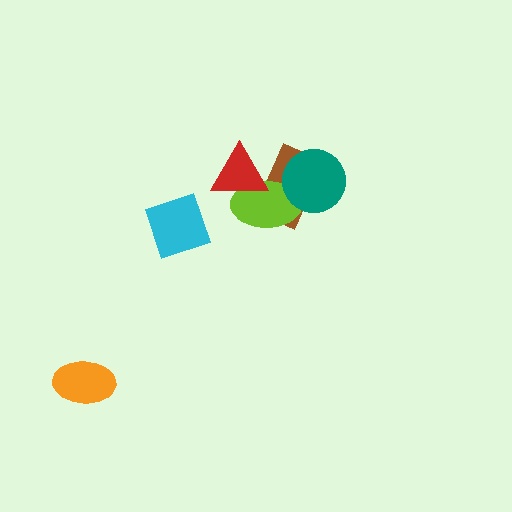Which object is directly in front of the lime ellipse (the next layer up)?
The teal circle is directly in front of the lime ellipse.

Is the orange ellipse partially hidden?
No, no other shape covers it.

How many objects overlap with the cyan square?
0 objects overlap with the cyan square.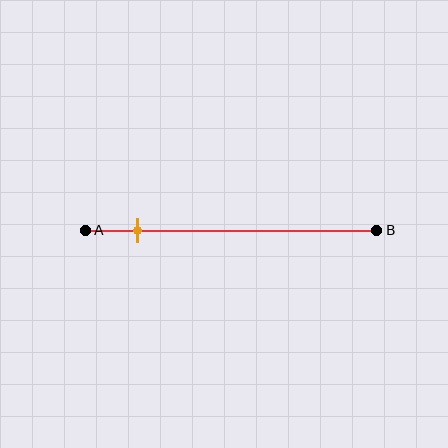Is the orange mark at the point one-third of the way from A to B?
No, the mark is at about 20% from A, not at the 33% one-third point.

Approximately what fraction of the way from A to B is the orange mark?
The orange mark is approximately 20% of the way from A to B.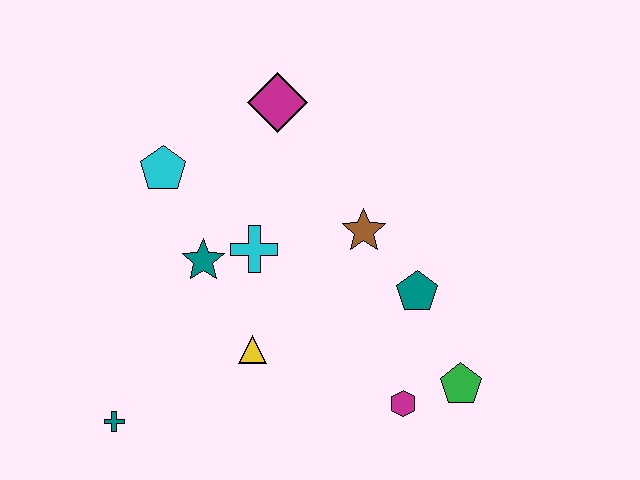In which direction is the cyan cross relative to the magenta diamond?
The cyan cross is below the magenta diamond.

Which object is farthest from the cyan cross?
The green pentagon is farthest from the cyan cross.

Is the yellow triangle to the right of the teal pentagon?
No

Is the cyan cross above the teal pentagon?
Yes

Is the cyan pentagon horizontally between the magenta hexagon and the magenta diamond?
No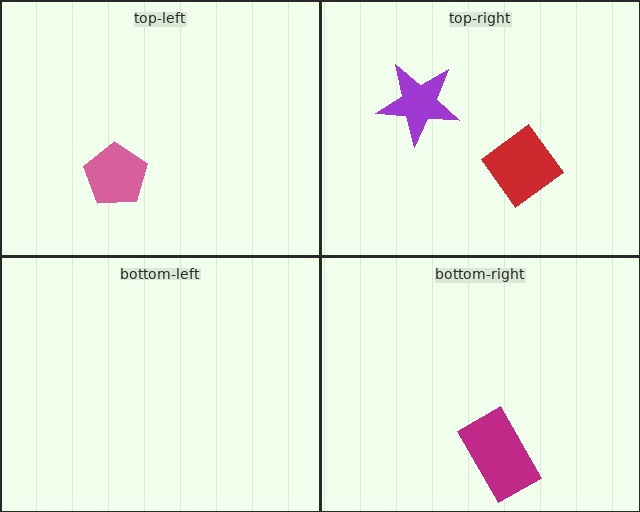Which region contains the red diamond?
The top-right region.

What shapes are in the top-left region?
The pink pentagon.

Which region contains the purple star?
The top-right region.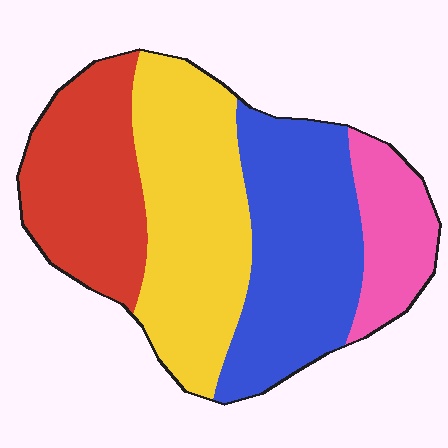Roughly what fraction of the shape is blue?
Blue covers 31% of the shape.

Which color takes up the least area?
Pink, at roughly 15%.